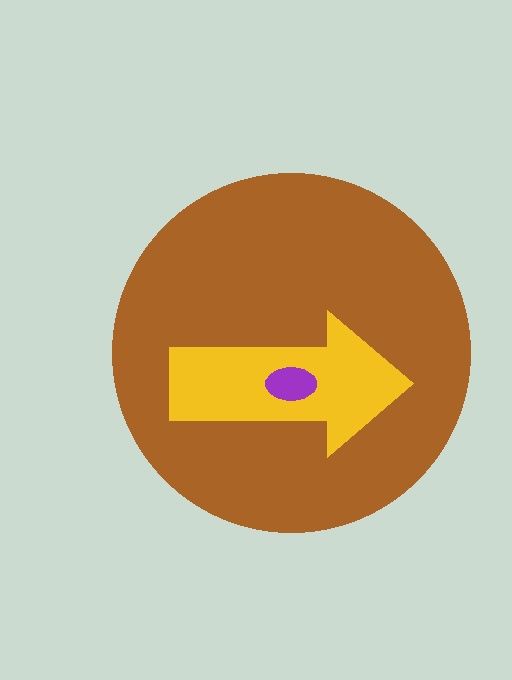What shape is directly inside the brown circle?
The yellow arrow.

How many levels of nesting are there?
3.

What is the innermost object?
The purple ellipse.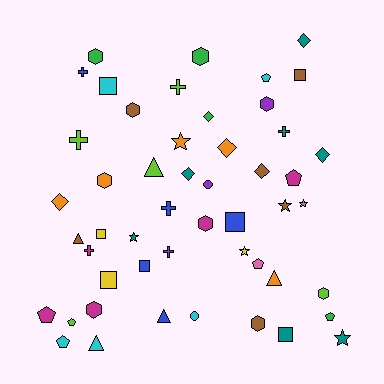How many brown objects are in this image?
There are 6 brown objects.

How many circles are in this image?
There are 2 circles.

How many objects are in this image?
There are 50 objects.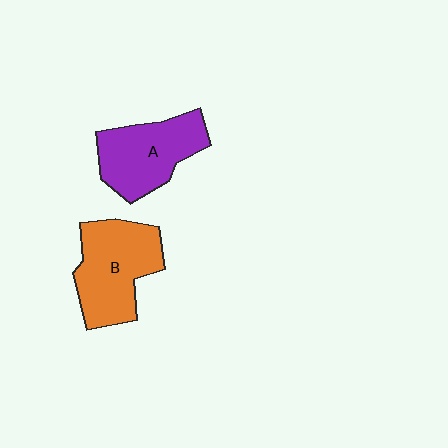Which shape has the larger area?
Shape B (orange).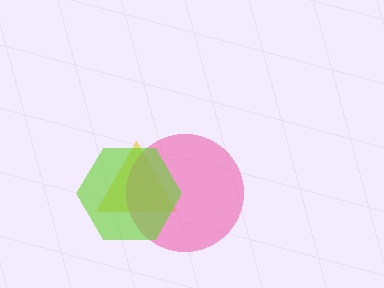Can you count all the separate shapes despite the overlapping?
Yes, there are 3 separate shapes.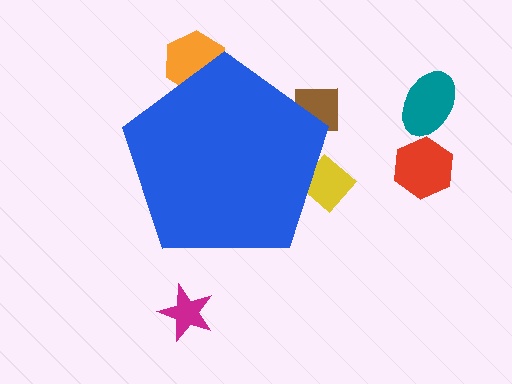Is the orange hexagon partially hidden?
Yes, the orange hexagon is partially hidden behind the blue pentagon.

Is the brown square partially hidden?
Yes, the brown square is partially hidden behind the blue pentagon.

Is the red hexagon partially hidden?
No, the red hexagon is fully visible.